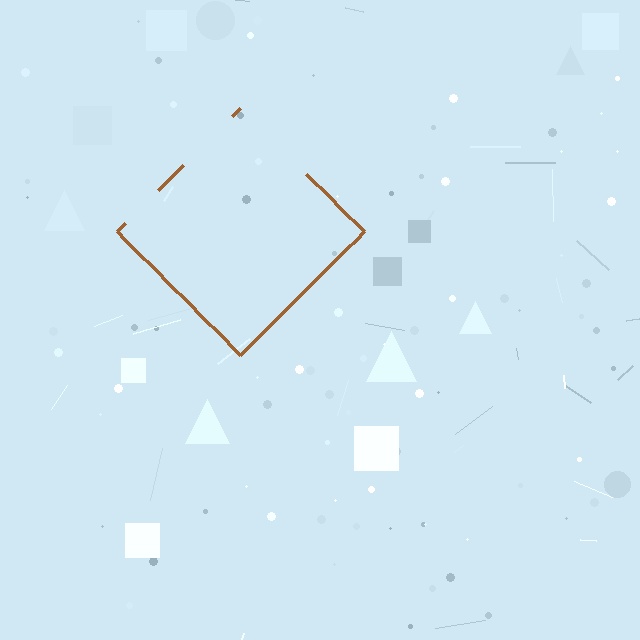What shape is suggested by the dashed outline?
The dashed outline suggests a diamond.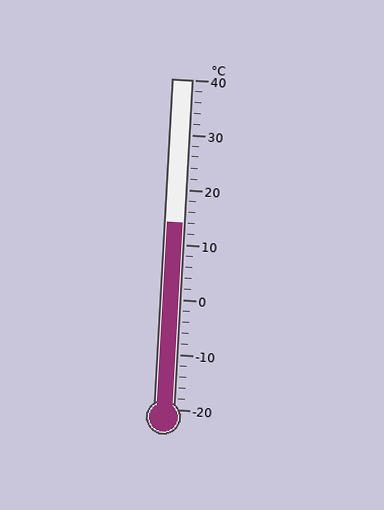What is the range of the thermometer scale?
The thermometer scale ranges from -20°C to 40°C.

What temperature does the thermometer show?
The thermometer shows approximately 14°C.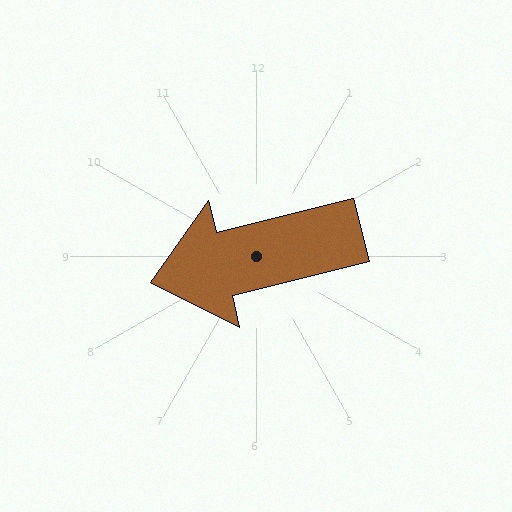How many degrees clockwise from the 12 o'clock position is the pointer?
Approximately 256 degrees.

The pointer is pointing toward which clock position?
Roughly 9 o'clock.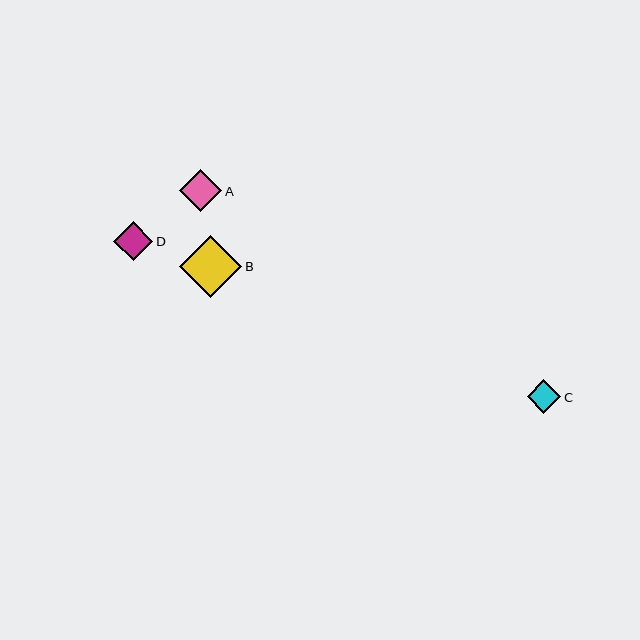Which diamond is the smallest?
Diamond C is the smallest with a size of approximately 33 pixels.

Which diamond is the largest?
Diamond B is the largest with a size of approximately 62 pixels.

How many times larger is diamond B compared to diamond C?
Diamond B is approximately 1.9 times the size of diamond C.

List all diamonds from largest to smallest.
From largest to smallest: B, A, D, C.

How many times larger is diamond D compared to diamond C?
Diamond D is approximately 1.2 times the size of diamond C.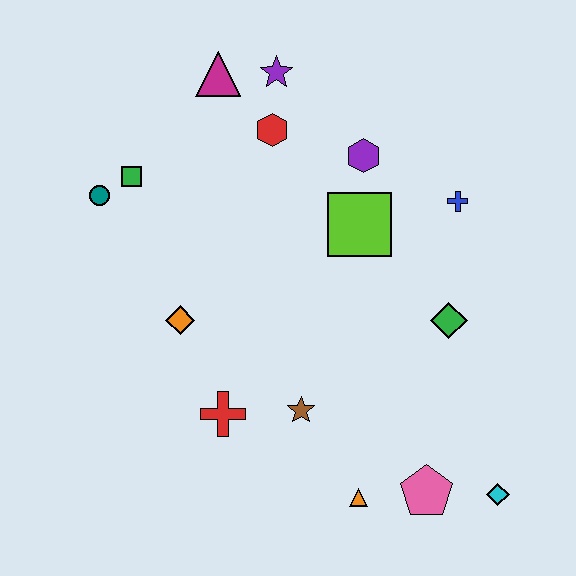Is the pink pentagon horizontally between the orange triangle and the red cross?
No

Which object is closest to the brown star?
The red cross is closest to the brown star.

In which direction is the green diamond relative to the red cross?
The green diamond is to the right of the red cross.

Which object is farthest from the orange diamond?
The cyan diamond is farthest from the orange diamond.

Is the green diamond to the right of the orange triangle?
Yes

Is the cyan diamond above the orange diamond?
No